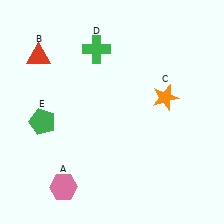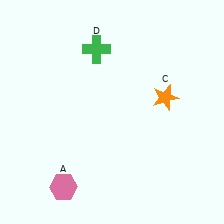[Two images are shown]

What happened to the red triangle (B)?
The red triangle (B) was removed in Image 2. It was in the top-left area of Image 1.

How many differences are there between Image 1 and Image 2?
There are 2 differences between the two images.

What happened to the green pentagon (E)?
The green pentagon (E) was removed in Image 2. It was in the bottom-left area of Image 1.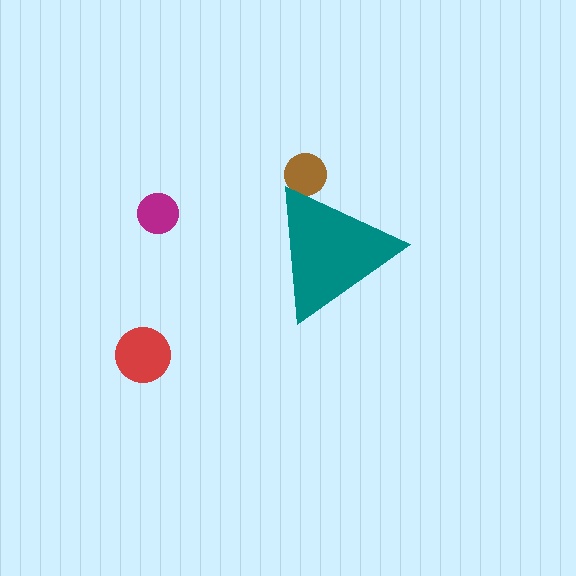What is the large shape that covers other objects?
A teal triangle.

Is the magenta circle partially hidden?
No, the magenta circle is fully visible.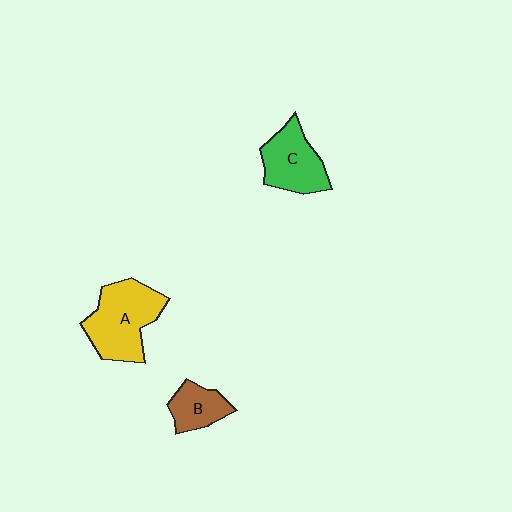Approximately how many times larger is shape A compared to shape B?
Approximately 2.1 times.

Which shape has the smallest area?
Shape B (brown).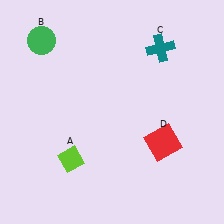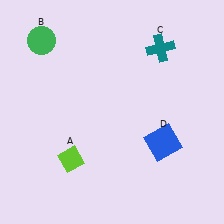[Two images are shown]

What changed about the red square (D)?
In Image 1, D is red. In Image 2, it changed to blue.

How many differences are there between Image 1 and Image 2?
There is 1 difference between the two images.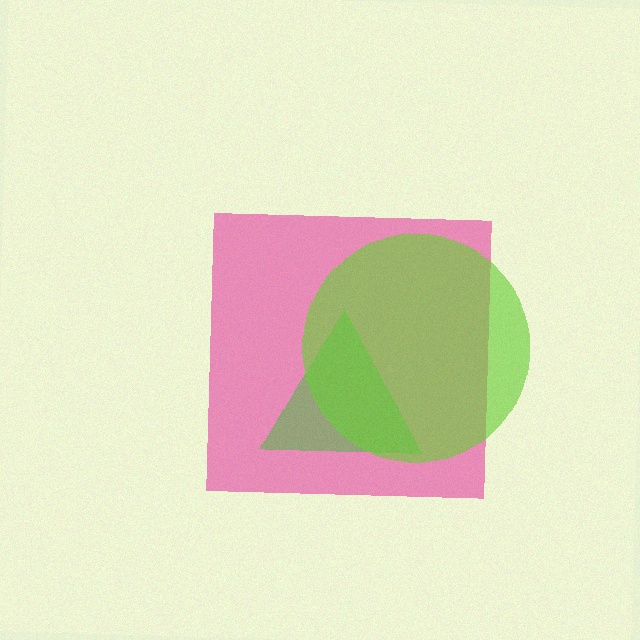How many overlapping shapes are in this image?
There are 3 overlapping shapes in the image.